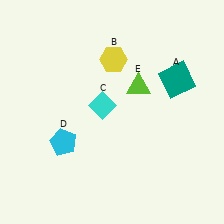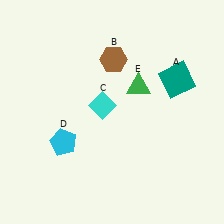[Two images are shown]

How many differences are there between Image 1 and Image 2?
There are 2 differences between the two images.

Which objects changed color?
B changed from yellow to brown. E changed from lime to green.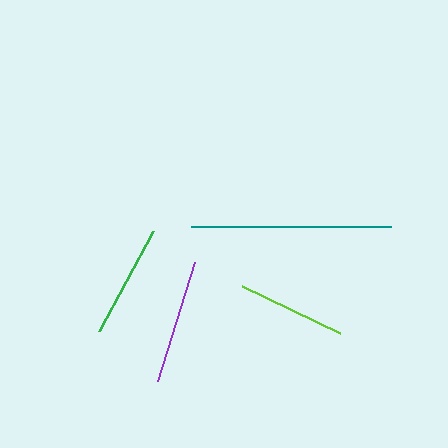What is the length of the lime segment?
The lime segment is approximately 108 pixels long.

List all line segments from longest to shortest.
From longest to shortest: teal, purple, green, lime.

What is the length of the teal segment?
The teal segment is approximately 200 pixels long.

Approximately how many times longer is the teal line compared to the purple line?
The teal line is approximately 1.6 times the length of the purple line.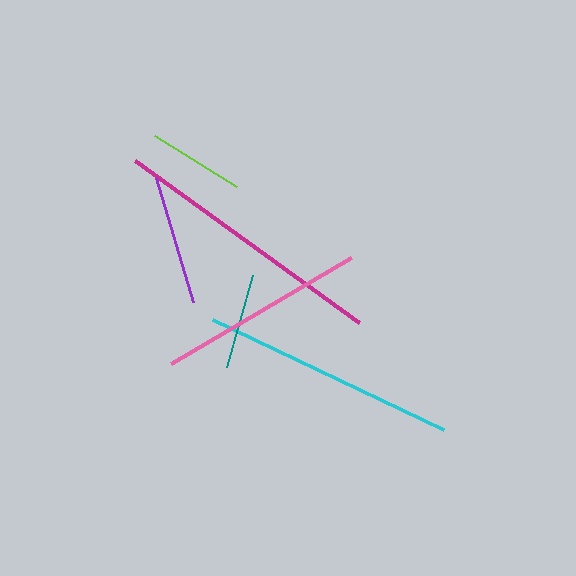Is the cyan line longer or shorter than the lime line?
The cyan line is longer than the lime line.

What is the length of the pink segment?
The pink segment is approximately 209 pixels long.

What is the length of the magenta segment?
The magenta segment is approximately 276 pixels long.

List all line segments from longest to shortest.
From longest to shortest: magenta, cyan, pink, purple, lime, teal.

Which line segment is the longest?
The magenta line is the longest at approximately 276 pixels.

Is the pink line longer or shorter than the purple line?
The pink line is longer than the purple line.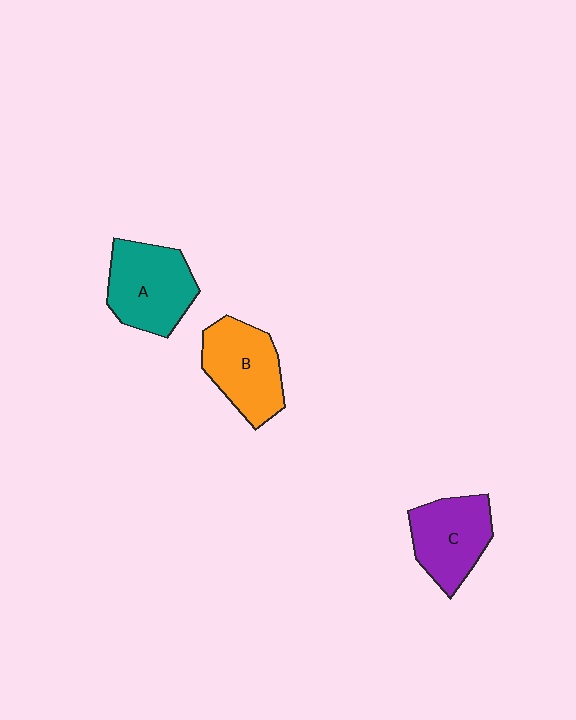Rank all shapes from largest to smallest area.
From largest to smallest: A (teal), B (orange), C (purple).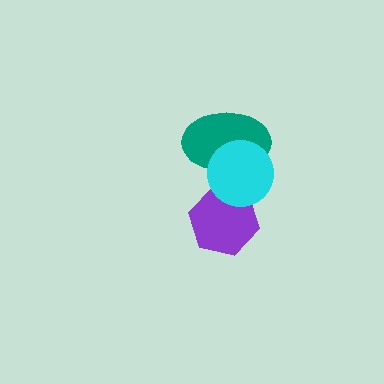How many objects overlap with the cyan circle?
2 objects overlap with the cyan circle.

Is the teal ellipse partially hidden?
Yes, it is partially covered by another shape.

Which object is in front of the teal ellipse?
The cyan circle is in front of the teal ellipse.